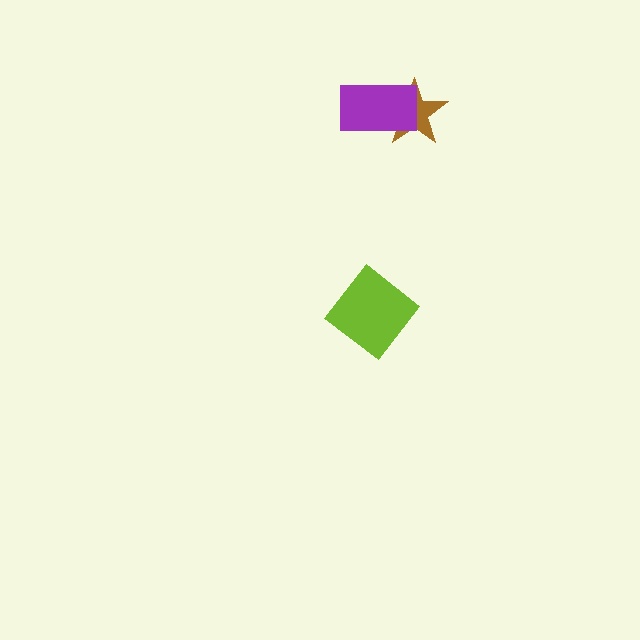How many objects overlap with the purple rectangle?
1 object overlaps with the purple rectangle.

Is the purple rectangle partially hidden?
No, no other shape covers it.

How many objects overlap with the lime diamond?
0 objects overlap with the lime diamond.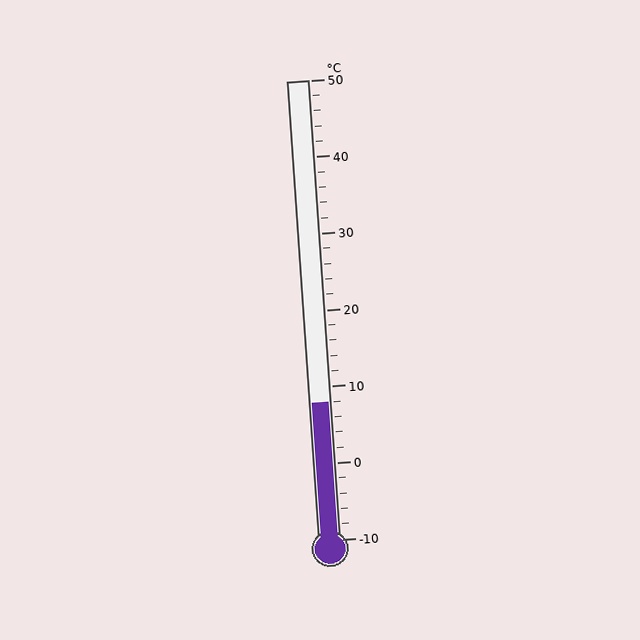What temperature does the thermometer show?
The thermometer shows approximately 8°C.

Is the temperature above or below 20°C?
The temperature is below 20°C.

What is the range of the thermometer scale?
The thermometer scale ranges from -10°C to 50°C.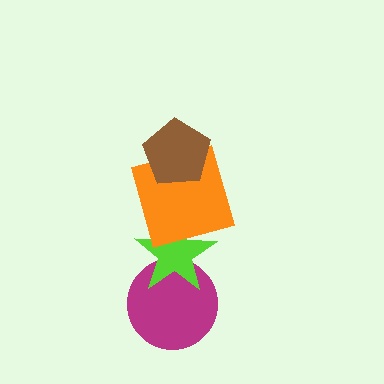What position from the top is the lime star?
The lime star is 3rd from the top.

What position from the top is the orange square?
The orange square is 2nd from the top.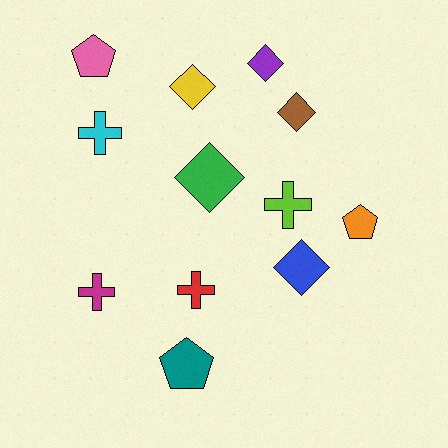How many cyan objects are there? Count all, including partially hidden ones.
There is 1 cyan object.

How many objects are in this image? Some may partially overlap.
There are 12 objects.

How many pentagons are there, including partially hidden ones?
There are 3 pentagons.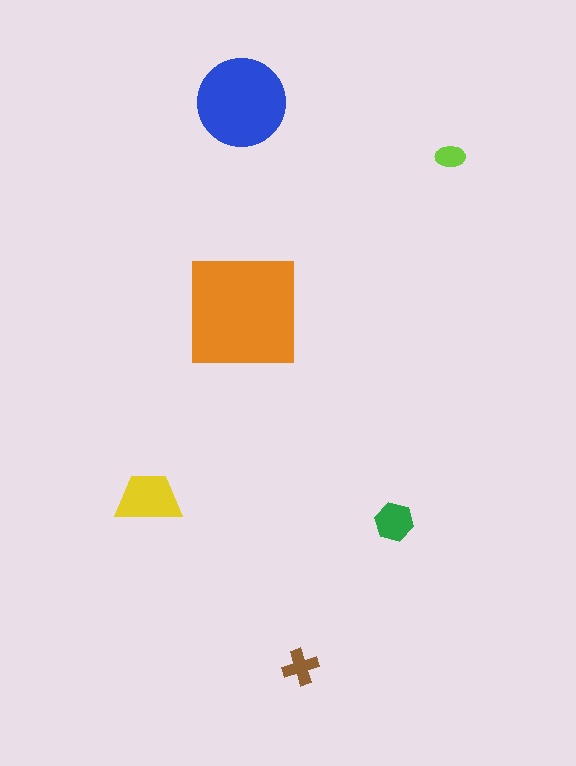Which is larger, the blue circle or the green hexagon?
The blue circle.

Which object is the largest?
The orange square.